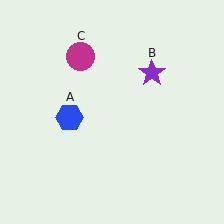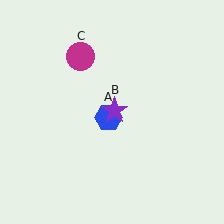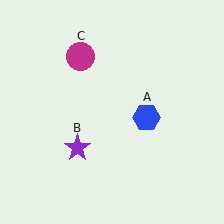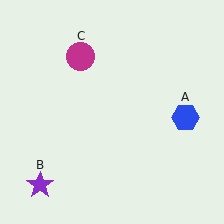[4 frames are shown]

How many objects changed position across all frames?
2 objects changed position: blue hexagon (object A), purple star (object B).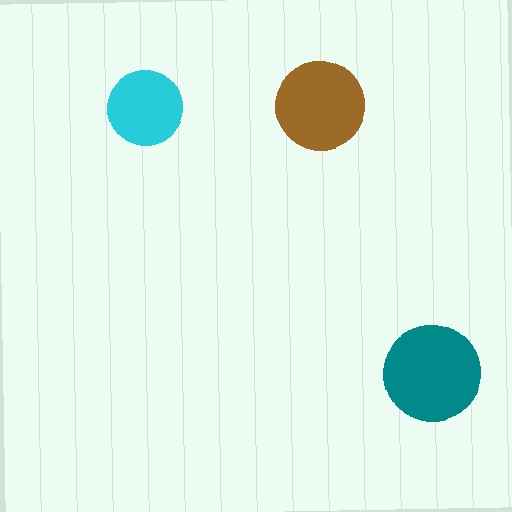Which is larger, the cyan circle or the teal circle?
The teal one.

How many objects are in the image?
There are 3 objects in the image.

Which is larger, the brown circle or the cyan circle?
The brown one.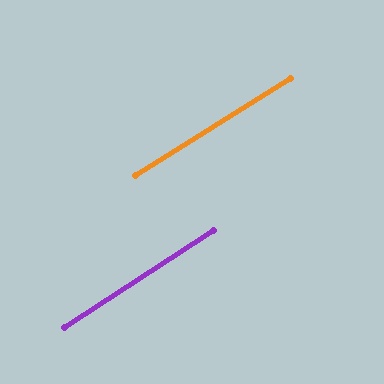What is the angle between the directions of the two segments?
Approximately 1 degree.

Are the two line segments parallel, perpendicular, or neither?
Parallel — their directions differ by only 1.0°.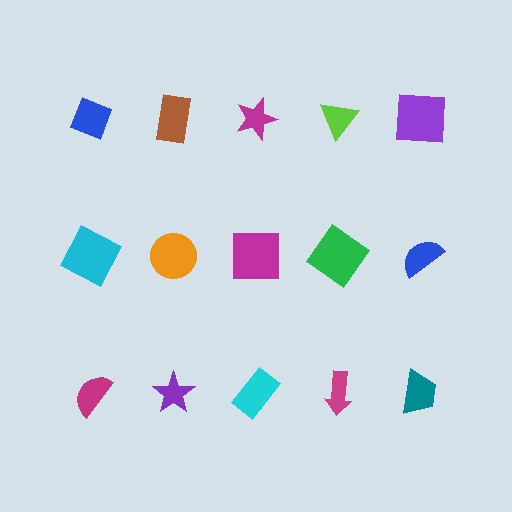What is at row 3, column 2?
A purple star.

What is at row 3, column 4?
A magenta arrow.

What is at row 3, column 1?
A magenta semicircle.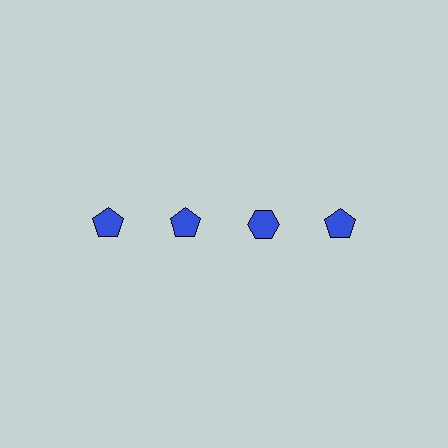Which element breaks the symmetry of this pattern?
The blue hexagon in the top row, center column breaks the symmetry. All other shapes are blue pentagons.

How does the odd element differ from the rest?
It has a different shape: hexagon instead of pentagon.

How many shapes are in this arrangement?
There are 4 shapes arranged in a grid pattern.